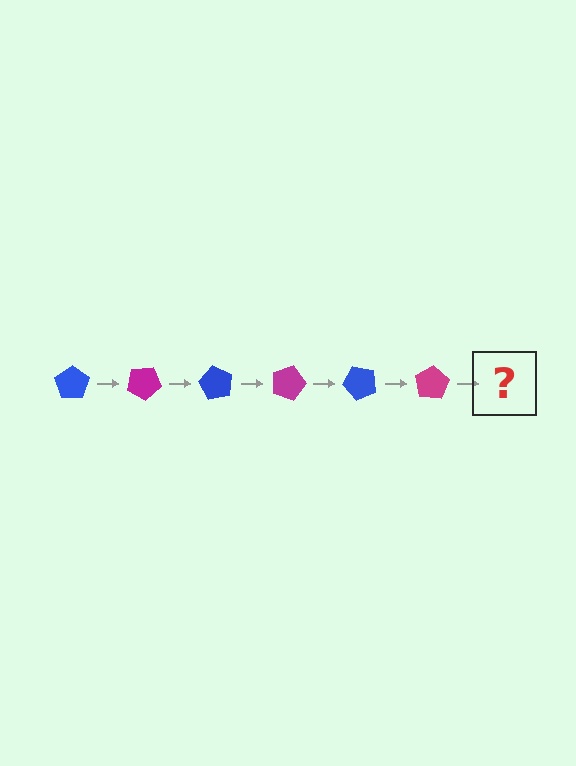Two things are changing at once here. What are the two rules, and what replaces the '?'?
The two rules are that it rotates 30 degrees each step and the color cycles through blue and magenta. The '?' should be a blue pentagon, rotated 180 degrees from the start.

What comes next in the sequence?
The next element should be a blue pentagon, rotated 180 degrees from the start.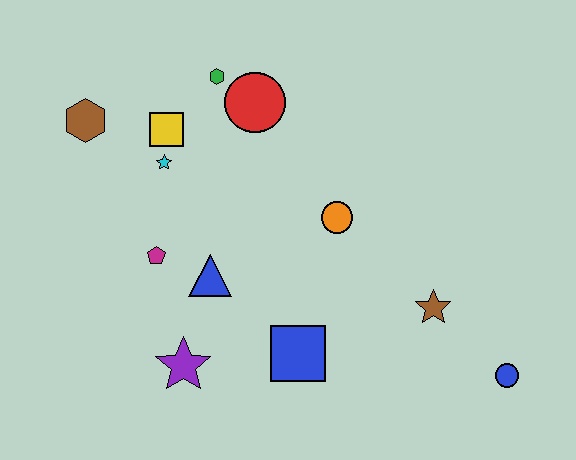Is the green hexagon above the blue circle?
Yes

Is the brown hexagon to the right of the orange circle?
No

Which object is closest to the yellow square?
The cyan star is closest to the yellow square.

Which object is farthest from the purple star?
The blue circle is farthest from the purple star.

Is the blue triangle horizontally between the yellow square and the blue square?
Yes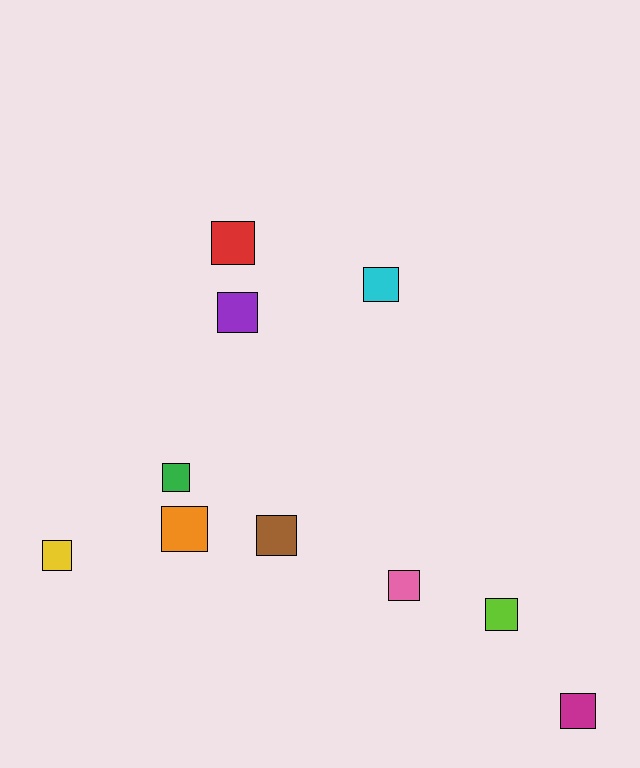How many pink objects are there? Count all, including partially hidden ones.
There is 1 pink object.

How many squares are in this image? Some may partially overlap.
There are 10 squares.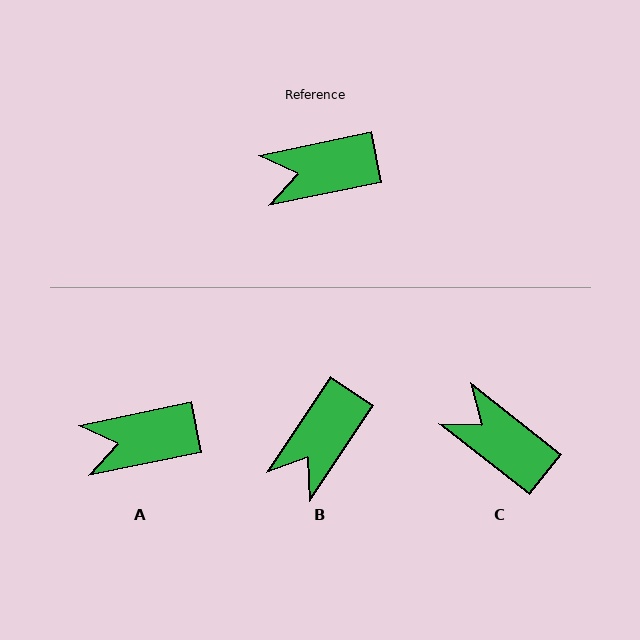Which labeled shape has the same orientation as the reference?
A.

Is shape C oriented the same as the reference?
No, it is off by about 50 degrees.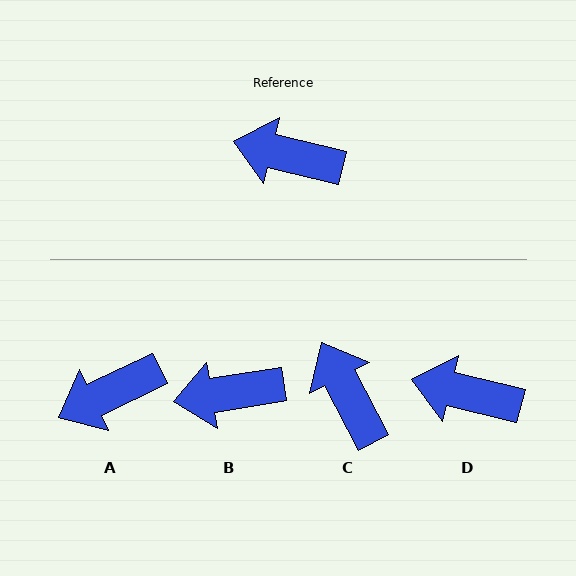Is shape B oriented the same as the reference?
No, it is off by about 23 degrees.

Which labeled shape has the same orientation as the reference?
D.